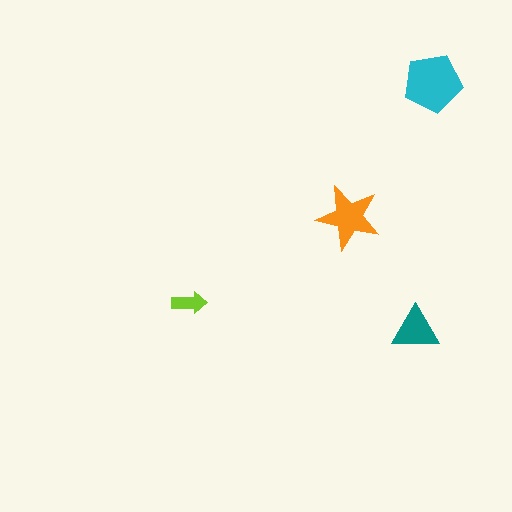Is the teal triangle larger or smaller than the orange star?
Smaller.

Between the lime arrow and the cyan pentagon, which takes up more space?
The cyan pentagon.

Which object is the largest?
The cyan pentagon.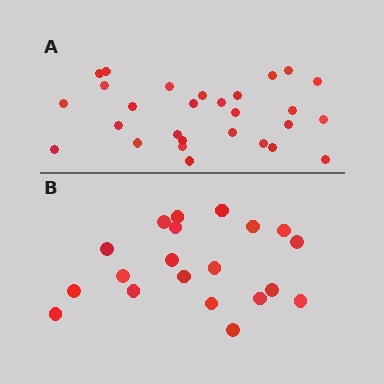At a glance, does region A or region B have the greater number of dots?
Region A (the top region) has more dots.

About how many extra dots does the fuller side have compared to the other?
Region A has roughly 8 or so more dots than region B.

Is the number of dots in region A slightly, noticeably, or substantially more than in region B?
Region A has noticeably more, but not dramatically so. The ratio is roughly 1.4 to 1.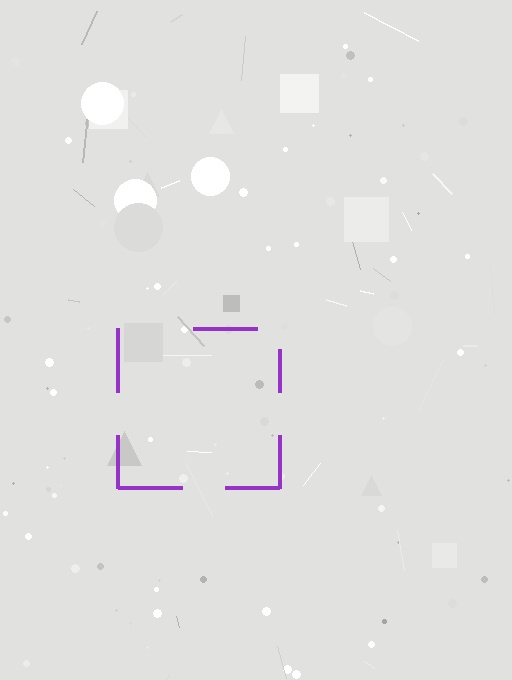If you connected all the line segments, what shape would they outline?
They would outline a square.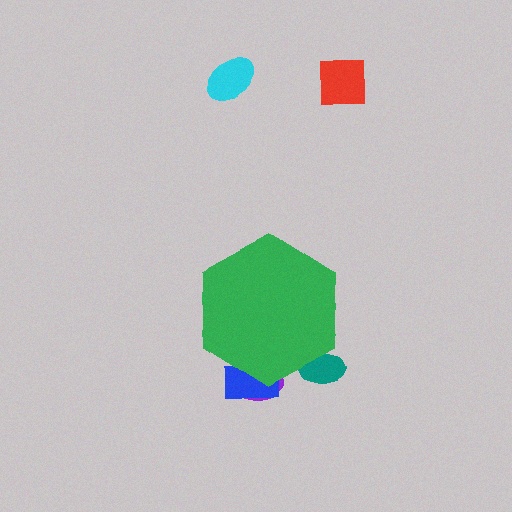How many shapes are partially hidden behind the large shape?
3 shapes are partially hidden.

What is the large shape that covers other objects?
A green hexagon.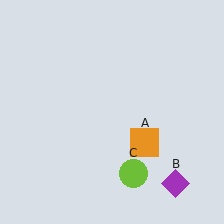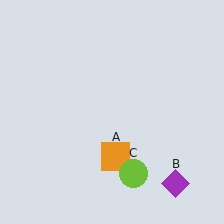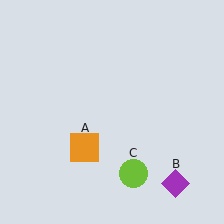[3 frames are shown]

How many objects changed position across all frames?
1 object changed position: orange square (object A).